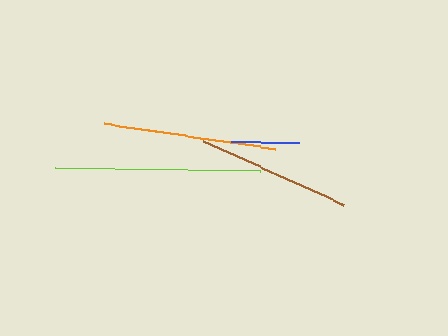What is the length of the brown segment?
The brown segment is approximately 154 pixels long.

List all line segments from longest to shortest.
From longest to shortest: lime, orange, brown, blue.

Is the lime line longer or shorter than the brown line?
The lime line is longer than the brown line.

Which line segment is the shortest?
The blue line is the shortest at approximately 68 pixels.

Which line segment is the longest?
The lime line is the longest at approximately 204 pixels.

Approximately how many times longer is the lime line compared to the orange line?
The lime line is approximately 1.2 times the length of the orange line.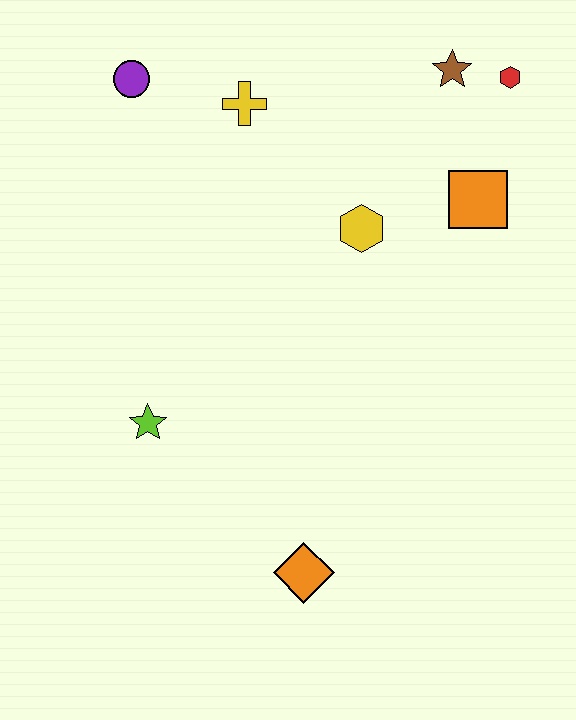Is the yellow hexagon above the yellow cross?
No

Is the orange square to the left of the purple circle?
No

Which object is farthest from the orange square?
The orange diamond is farthest from the orange square.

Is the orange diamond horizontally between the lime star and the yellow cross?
No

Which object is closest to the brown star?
The red hexagon is closest to the brown star.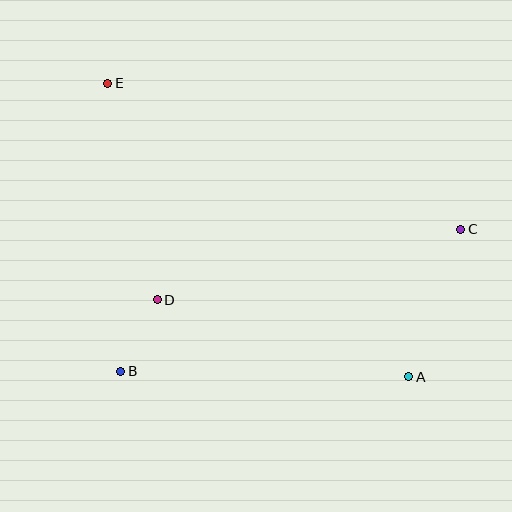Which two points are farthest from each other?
Points A and E are farthest from each other.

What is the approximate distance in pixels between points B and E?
The distance between B and E is approximately 288 pixels.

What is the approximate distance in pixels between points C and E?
The distance between C and E is approximately 382 pixels.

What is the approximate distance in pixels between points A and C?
The distance between A and C is approximately 156 pixels.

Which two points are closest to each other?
Points B and D are closest to each other.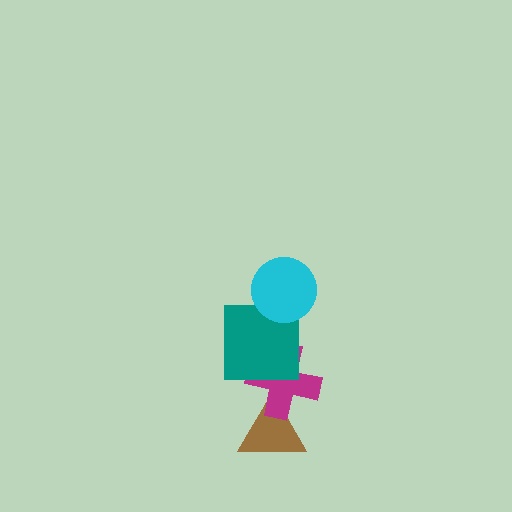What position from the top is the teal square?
The teal square is 2nd from the top.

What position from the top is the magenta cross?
The magenta cross is 3rd from the top.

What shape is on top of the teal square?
The cyan circle is on top of the teal square.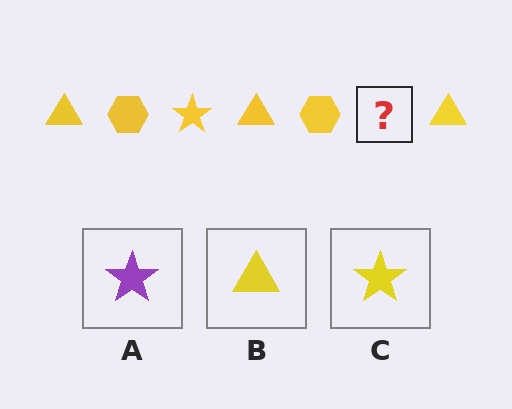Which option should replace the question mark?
Option C.